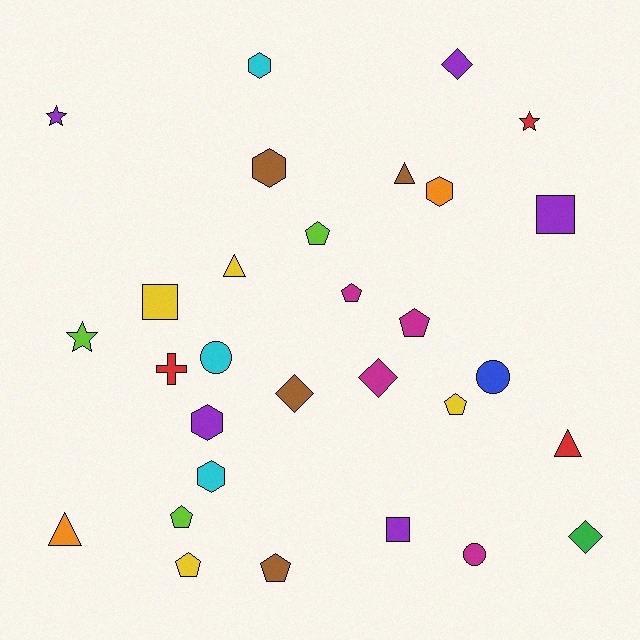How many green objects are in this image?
There is 1 green object.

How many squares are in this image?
There are 3 squares.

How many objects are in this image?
There are 30 objects.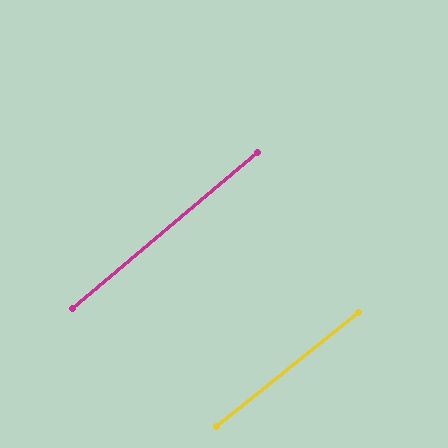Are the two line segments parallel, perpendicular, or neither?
Parallel — their directions differ by only 1.3°.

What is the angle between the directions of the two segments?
Approximately 1 degree.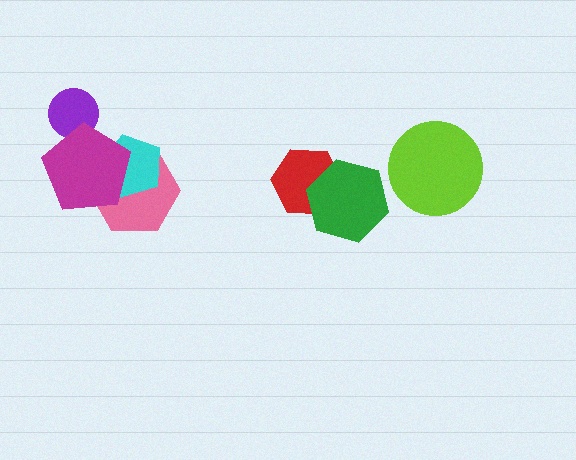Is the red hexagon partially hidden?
Yes, it is partially covered by another shape.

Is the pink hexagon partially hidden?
Yes, it is partially covered by another shape.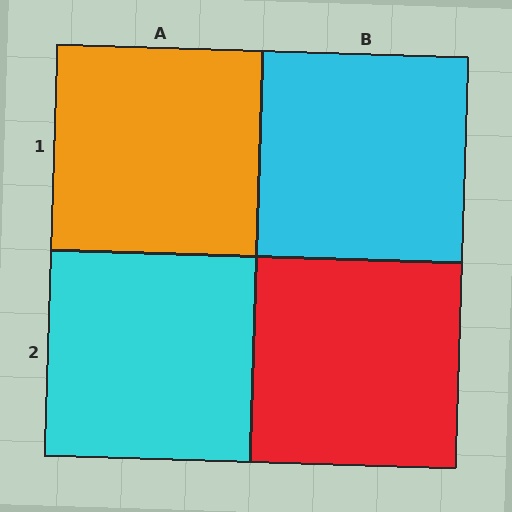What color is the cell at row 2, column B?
Red.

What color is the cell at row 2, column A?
Cyan.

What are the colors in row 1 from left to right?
Orange, cyan.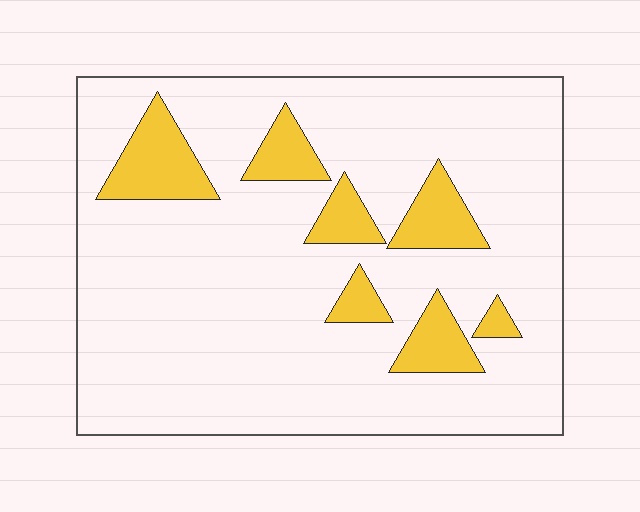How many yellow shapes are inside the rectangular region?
7.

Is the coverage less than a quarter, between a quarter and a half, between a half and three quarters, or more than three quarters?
Less than a quarter.